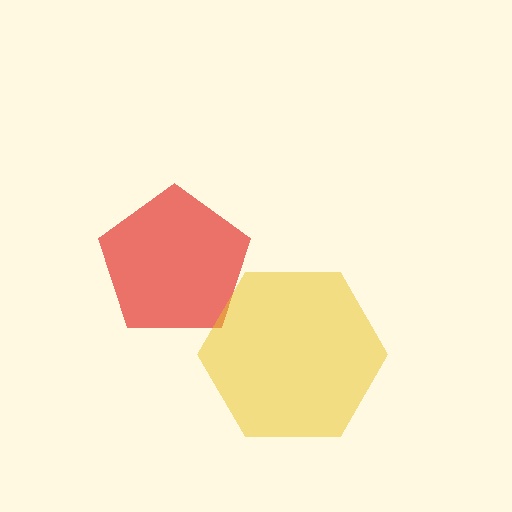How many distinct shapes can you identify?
There are 2 distinct shapes: a red pentagon, a yellow hexagon.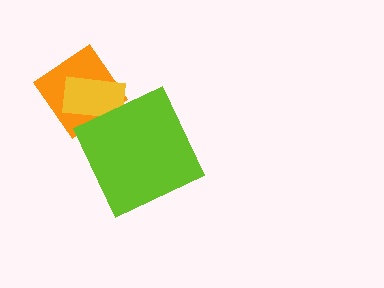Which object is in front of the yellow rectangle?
The lime square is in front of the yellow rectangle.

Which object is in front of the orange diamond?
The yellow rectangle is in front of the orange diamond.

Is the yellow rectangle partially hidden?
Yes, it is partially covered by another shape.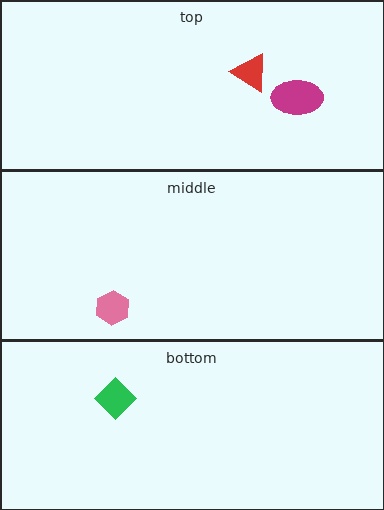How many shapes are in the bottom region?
1.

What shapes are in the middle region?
The pink hexagon.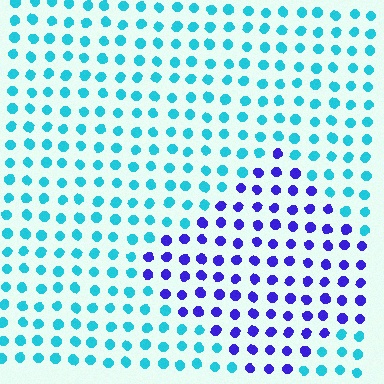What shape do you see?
I see a diamond.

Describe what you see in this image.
The image is filled with small cyan elements in a uniform arrangement. A diamond-shaped region is visible where the elements are tinted to a slightly different hue, forming a subtle color boundary.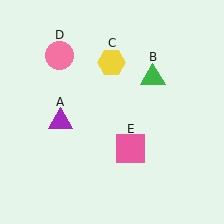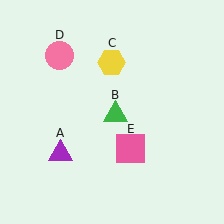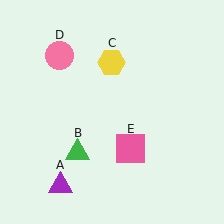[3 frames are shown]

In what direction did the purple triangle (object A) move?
The purple triangle (object A) moved down.